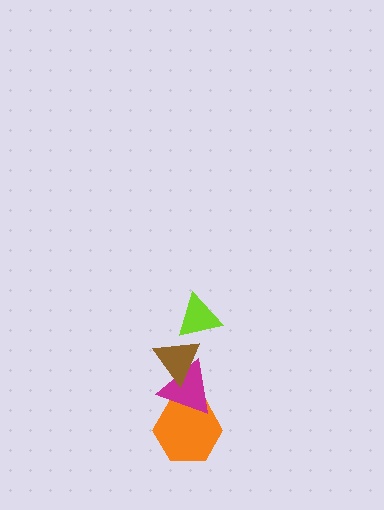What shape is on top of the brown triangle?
The lime triangle is on top of the brown triangle.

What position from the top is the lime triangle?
The lime triangle is 1st from the top.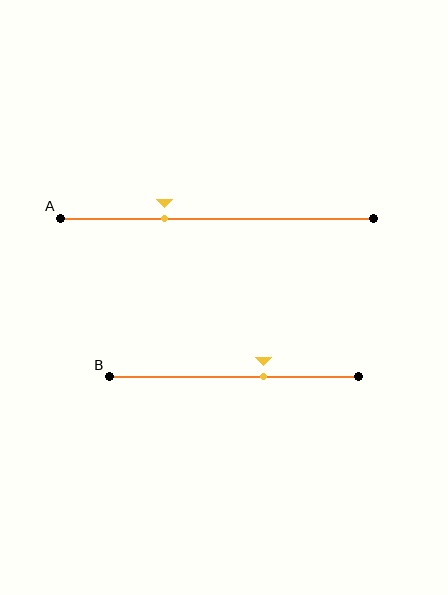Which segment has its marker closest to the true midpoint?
Segment B has its marker closest to the true midpoint.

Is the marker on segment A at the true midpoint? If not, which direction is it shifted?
No, the marker on segment A is shifted to the left by about 17% of the segment length.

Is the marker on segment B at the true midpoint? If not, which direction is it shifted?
No, the marker on segment B is shifted to the right by about 12% of the segment length.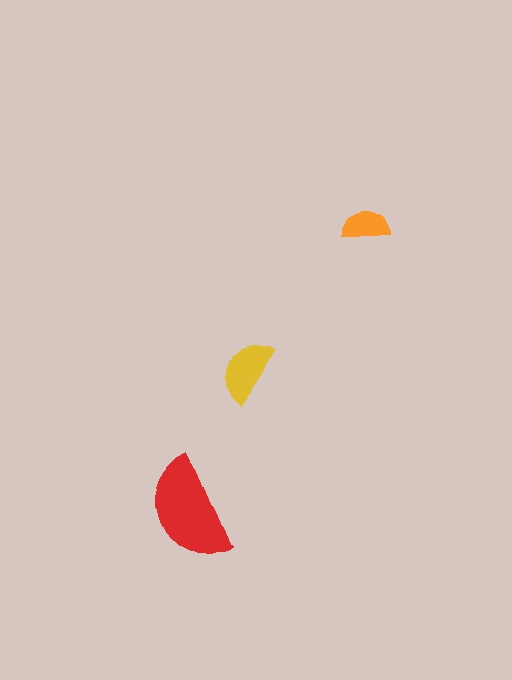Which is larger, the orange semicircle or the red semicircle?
The red one.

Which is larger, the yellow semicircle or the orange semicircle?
The yellow one.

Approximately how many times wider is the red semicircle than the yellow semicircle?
About 1.5 times wider.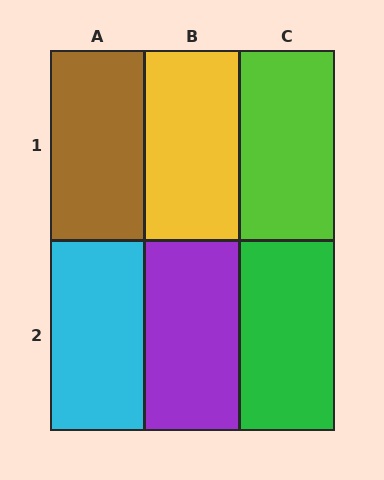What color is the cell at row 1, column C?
Lime.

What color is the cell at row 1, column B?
Yellow.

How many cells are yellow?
1 cell is yellow.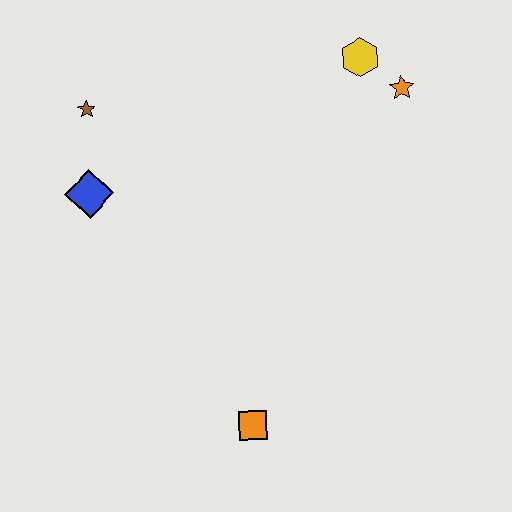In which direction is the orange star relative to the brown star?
The orange star is to the right of the brown star.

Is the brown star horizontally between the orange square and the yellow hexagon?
No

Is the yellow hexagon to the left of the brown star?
No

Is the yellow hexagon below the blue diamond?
No